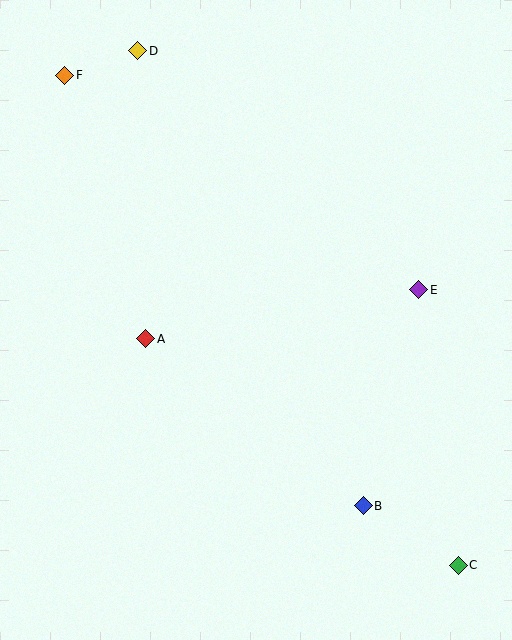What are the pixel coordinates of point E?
Point E is at (419, 290).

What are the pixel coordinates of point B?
Point B is at (363, 506).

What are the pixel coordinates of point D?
Point D is at (138, 51).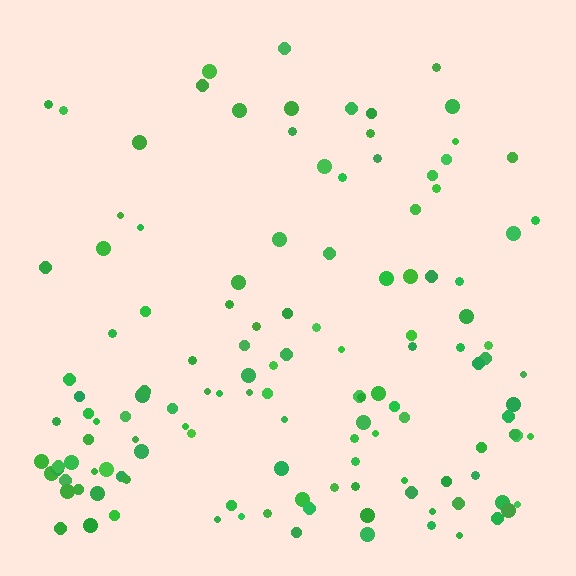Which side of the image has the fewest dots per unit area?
The top.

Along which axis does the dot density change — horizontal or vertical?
Vertical.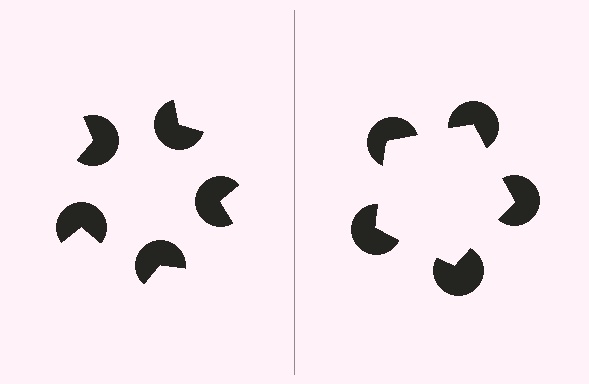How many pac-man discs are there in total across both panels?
10 — 5 on each side.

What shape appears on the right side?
An illusory pentagon.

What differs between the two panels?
The pac-man discs are positioned identically on both sides; only the wedge orientations differ. On the right they align to a pentagon; on the left they are misaligned.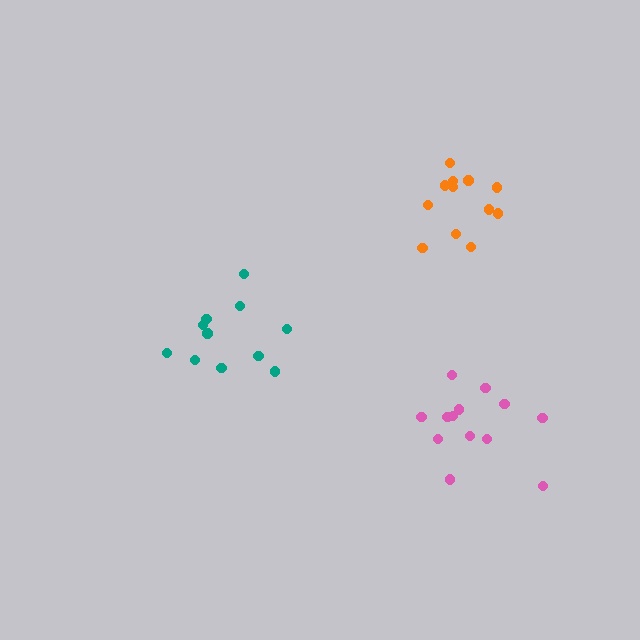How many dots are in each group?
Group 1: 11 dots, Group 2: 13 dots, Group 3: 12 dots (36 total).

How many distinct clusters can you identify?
There are 3 distinct clusters.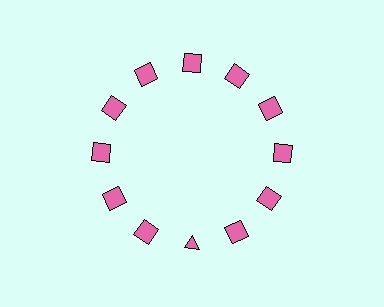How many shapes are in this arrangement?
There are 12 shapes arranged in a ring pattern.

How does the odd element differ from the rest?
It has a different shape: triangle instead of square.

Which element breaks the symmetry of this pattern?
The pink triangle at roughly the 6 o'clock position breaks the symmetry. All other shapes are pink squares.